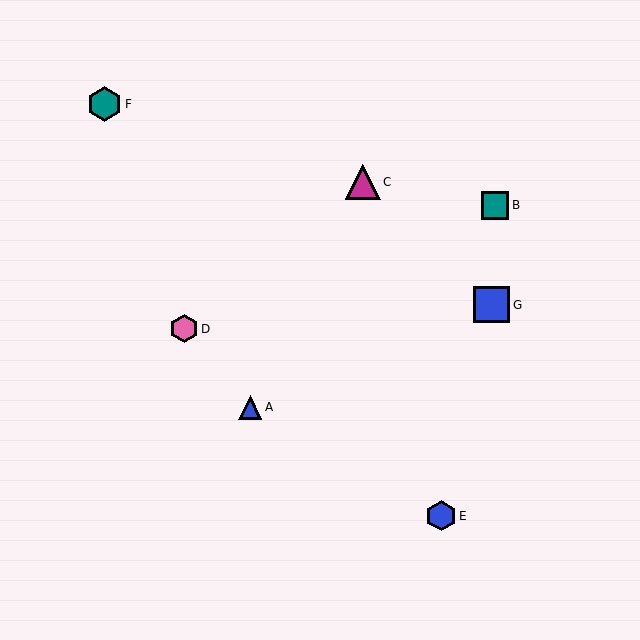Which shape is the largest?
The blue square (labeled G) is the largest.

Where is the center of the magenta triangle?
The center of the magenta triangle is at (363, 182).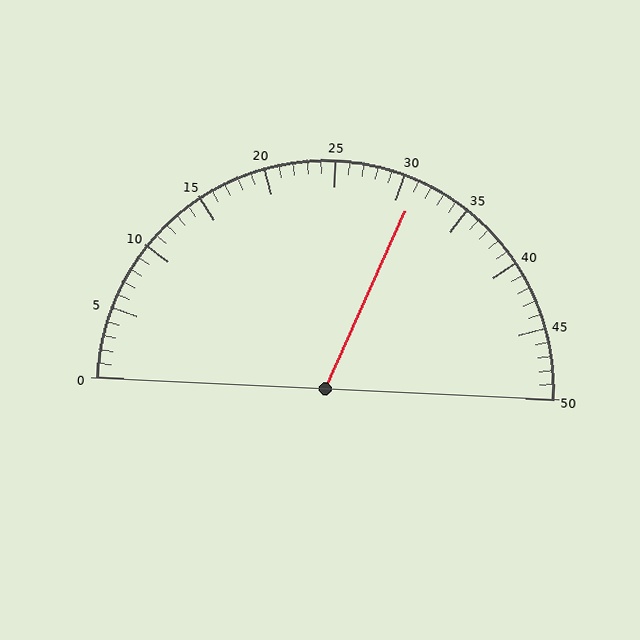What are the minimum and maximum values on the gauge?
The gauge ranges from 0 to 50.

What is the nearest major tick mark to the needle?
The nearest major tick mark is 30.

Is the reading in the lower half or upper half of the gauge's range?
The reading is in the upper half of the range (0 to 50).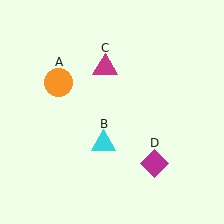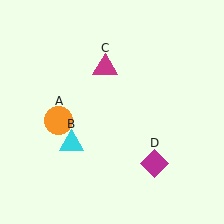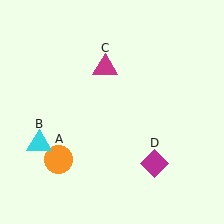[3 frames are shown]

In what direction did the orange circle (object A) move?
The orange circle (object A) moved down.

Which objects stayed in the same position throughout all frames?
Magenta triangle (object C) and magenta diamond (object D) remained stationary.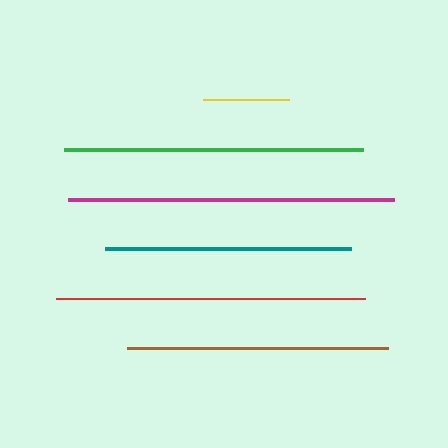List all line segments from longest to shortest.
From longest to shortest: magenta, red, green, brown, teal, yellow.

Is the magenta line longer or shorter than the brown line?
The magenta line is longer than the brown line.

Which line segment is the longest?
The magenta line is the longest at approximately 326 pixels.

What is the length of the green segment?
The green segment is approximately 299 pixels long.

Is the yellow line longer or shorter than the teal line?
The teal line is longer than the yellow line.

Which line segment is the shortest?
The yellow line is the shortest at approximately 86 pixels.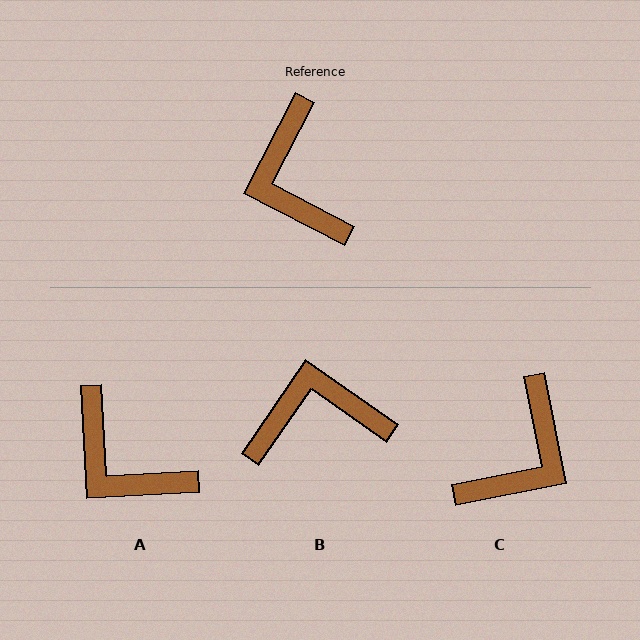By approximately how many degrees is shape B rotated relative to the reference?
Approximately 97 degrees clockwise.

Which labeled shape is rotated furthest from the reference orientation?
C, about 129 degrees away.